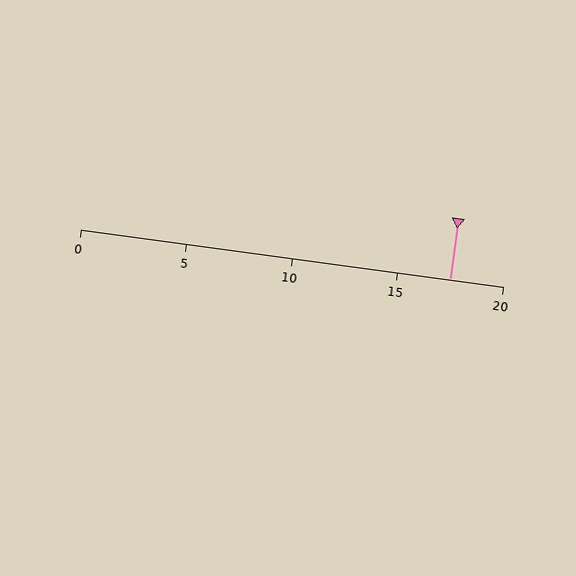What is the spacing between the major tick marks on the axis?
The major ticks are spaced 5 apart.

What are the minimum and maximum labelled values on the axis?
The axis runs from 0 to 20.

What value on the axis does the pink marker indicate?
The marker indicates approximately 17.5.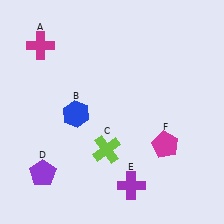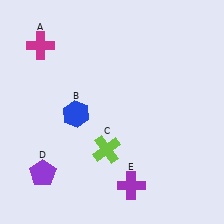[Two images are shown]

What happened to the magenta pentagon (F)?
The magenta pentagon (F) was removed in Image 2. It was in the bottom-right area of Image 1.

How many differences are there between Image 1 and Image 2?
There is 1 difference between the two images.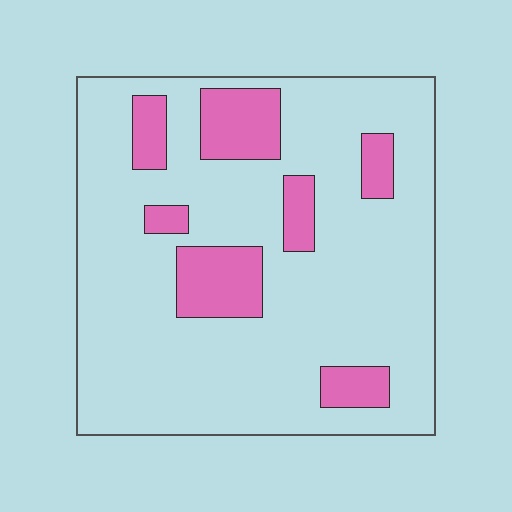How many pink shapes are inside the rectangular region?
7.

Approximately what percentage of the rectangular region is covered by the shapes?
Approximately 20%.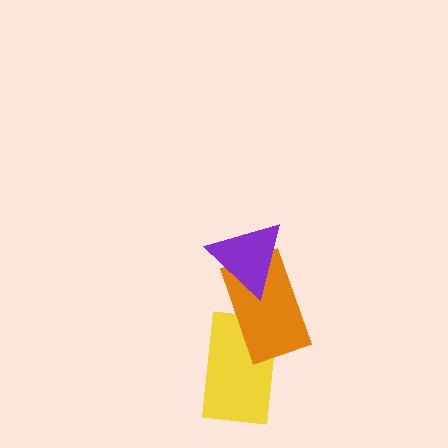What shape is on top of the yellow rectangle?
The orange rectangle is on top of the yellow rectangle.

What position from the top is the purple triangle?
The purple triangle is 1st from the top.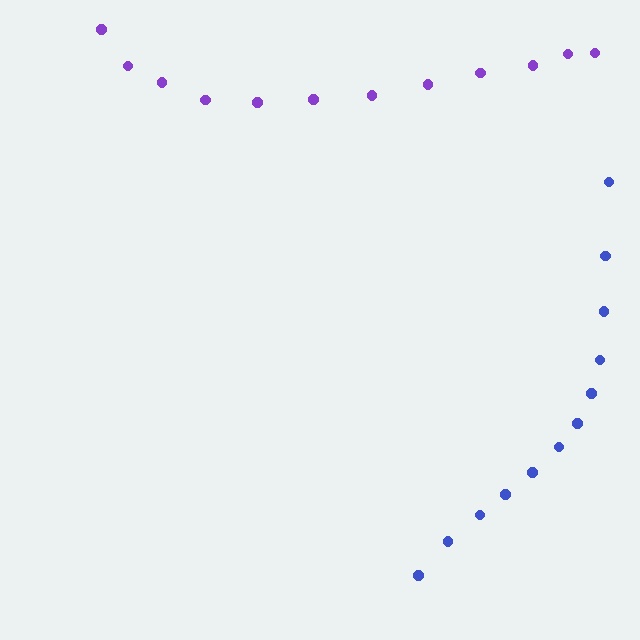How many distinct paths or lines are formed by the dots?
There are 2 distinct paths.